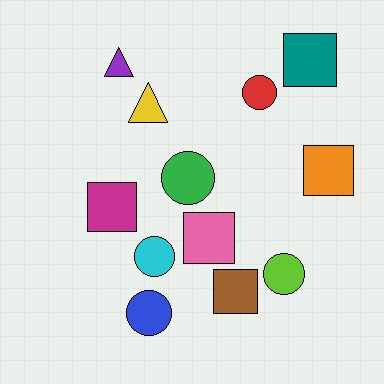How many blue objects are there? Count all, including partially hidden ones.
There is 1 blue object.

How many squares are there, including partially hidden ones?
There are 5 squares.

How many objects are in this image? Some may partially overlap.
There are 12 objects.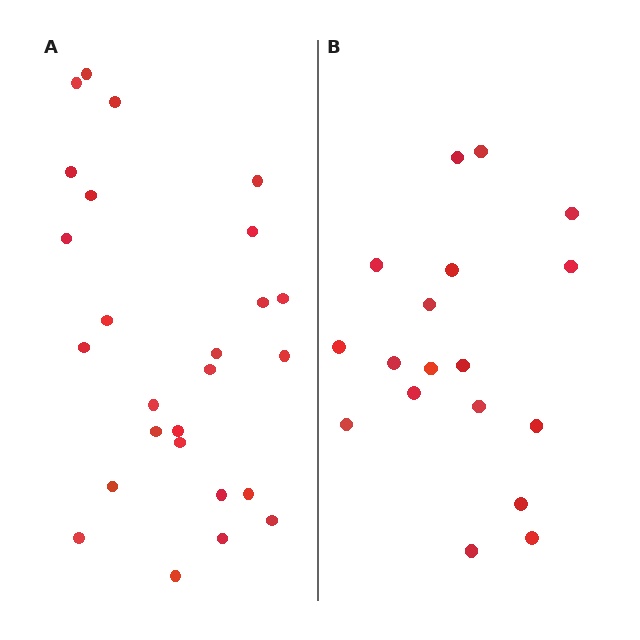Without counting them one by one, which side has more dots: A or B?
Region A (the left region) has more dots.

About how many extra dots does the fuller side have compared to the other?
Region A has roughly 8 or so more dots than region B.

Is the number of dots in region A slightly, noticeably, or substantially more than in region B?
Region A has noticeably more, but not dramatically so. The ratio is roughly 1.4 to 1.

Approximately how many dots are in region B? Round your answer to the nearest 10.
About 20 dots. (The exact count is 18, which rounds to 20.)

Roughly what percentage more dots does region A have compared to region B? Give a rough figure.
About 45% more.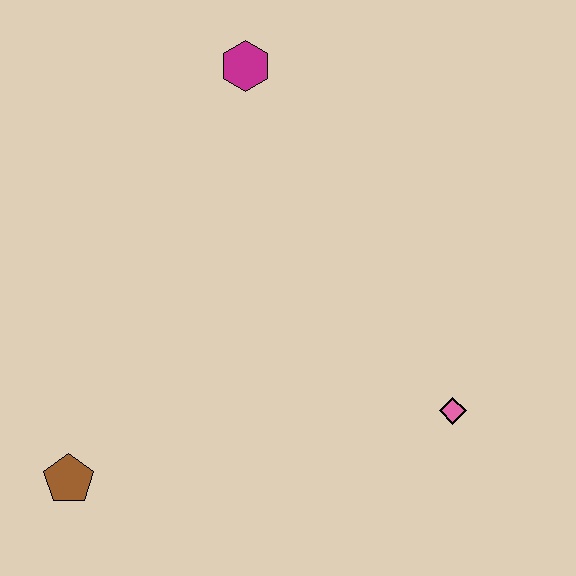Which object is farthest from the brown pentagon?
The magenta hexagon is farthest from the brown pentagon.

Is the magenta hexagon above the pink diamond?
Yes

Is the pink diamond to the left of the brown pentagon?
No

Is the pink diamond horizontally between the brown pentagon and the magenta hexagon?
No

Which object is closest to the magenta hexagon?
The pink diamond is closest to the magenta hexagon.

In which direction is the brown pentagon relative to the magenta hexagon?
The brown pentagon is below the magenta hexagon.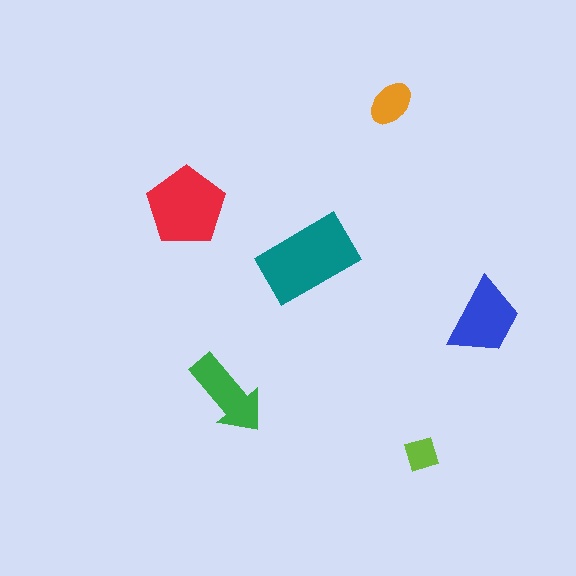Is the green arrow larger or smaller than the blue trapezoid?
Smaller.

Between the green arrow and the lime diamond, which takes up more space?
The green arrow.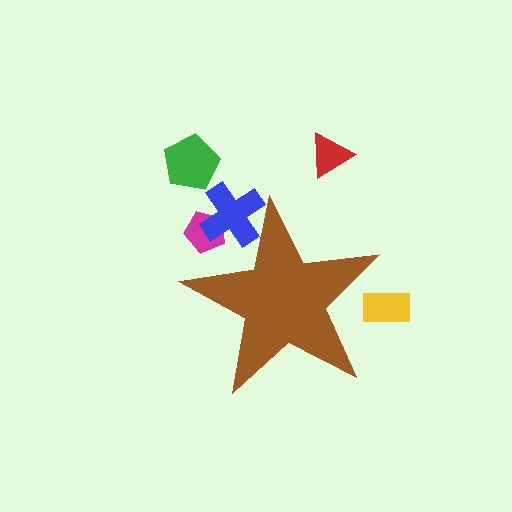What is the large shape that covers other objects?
A brown star.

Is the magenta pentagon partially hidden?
Yes, the magenta pentagon is partially hidden behind the brown star.